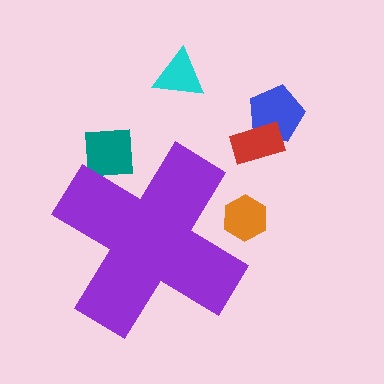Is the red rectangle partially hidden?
No, the red rectangle is fully visible.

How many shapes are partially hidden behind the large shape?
2 shapes are partially hidden.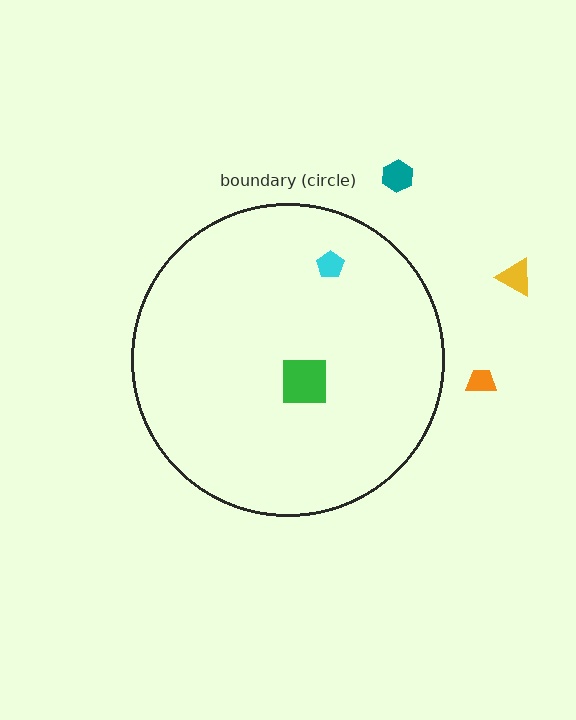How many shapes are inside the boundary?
2 inside, 3 outside.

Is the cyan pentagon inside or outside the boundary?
Inside.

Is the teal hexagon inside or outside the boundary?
Outside.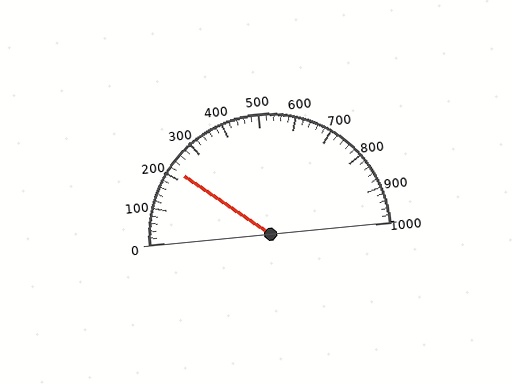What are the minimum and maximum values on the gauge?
The gauge ranges from 0 to 1000.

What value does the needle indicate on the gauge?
The needle indicates approximately 220.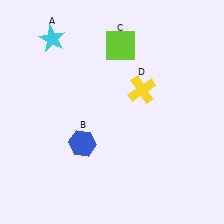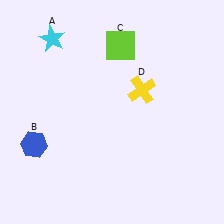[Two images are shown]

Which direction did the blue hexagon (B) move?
The blue hexagon (B) moved left.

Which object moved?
The blue hexagon (B) moved left.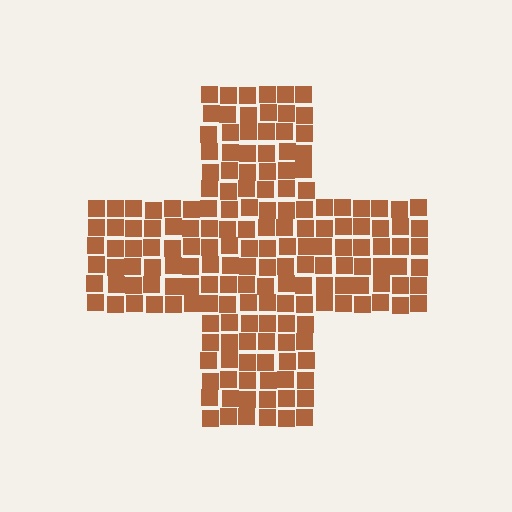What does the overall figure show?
The overall figure shows a cross.